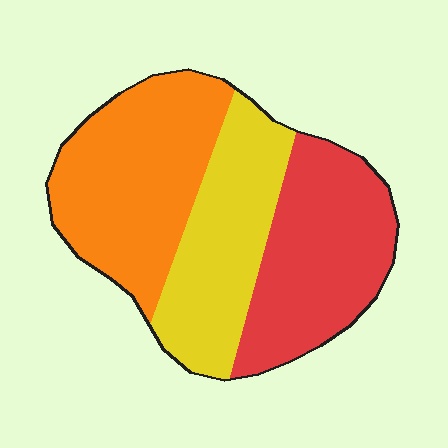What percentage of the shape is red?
Red takes up between a quarter and a half of the shape.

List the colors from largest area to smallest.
From largest to smallest: orange, red, yellow.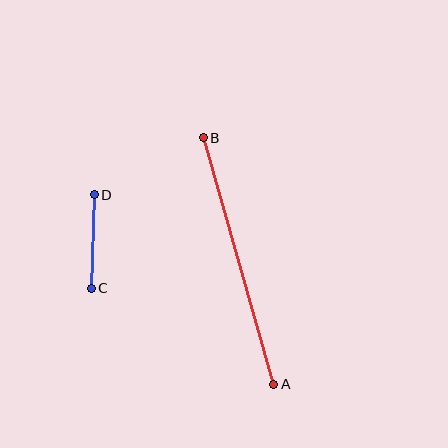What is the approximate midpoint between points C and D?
The midpoint is at approximately (93, 241) pixels.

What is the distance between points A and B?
The distance is approximately 256 pixels.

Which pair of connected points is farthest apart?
Points A and B are farthest apart.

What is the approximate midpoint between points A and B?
The midpoint is at approximately (239, 261) pixels.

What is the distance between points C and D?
The distance is approximately 94 pixels.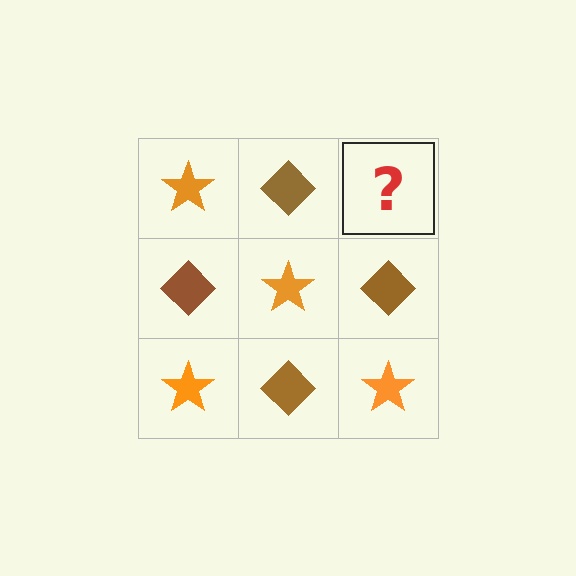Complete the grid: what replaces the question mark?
The question mark should be replaced with an orange star.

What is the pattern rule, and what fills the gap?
The rule is that it alternates orange star and brown diamond in a checkerboard pattern. The gap should be filled with an orange star.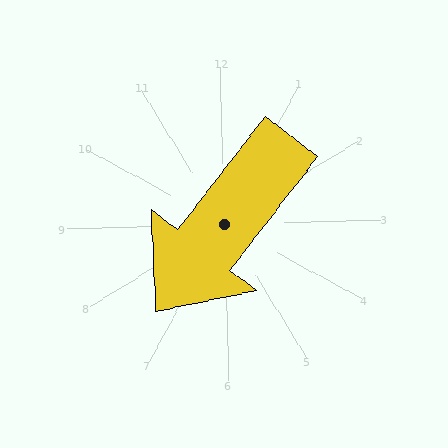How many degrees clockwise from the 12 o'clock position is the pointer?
Approximately 219 degrees.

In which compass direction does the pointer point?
Southwest.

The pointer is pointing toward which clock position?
Roughly 7 o'clock.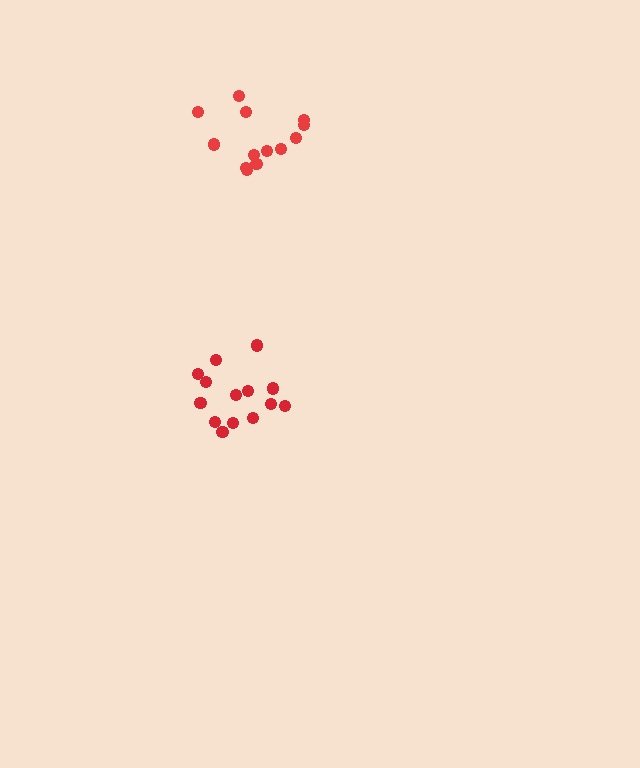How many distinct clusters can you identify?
There are 2 distinct clusters.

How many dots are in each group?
Group 1: 13 dots, Group 2: 14 dots (27 total).